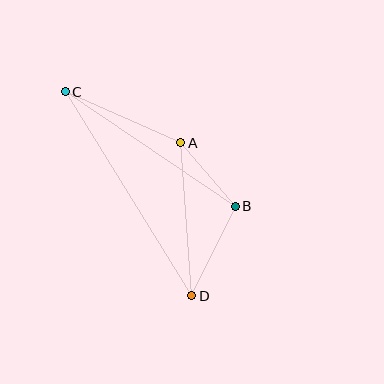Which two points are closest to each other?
Points A and B are closest to each other.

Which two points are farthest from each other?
Points C and D are farthest from each other.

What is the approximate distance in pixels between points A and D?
The distance between A and D is approximately 154 pixels.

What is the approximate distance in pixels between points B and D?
The distance between B and D is approximately 99 pixels.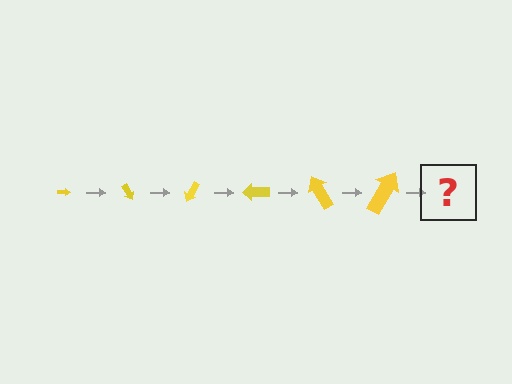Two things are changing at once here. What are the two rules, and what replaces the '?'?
The two rules are that the arrow grows larger each step and it rotates 60 degrees each step. The '?' should be an arrow, larger than the previous one and rotated 360 degrees from the start.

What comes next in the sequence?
The next element should be an arrow, larger than the previous one and rotated 360 degrees from the start.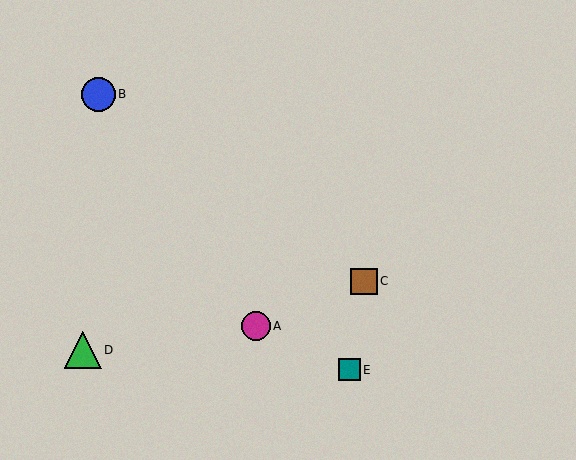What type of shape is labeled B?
Shape B is a blue circle.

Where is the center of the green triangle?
The center of the green triangle is at (83, 350).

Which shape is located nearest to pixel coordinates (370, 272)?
The brown square (labeled C) at (364, 281) is nearest to that location.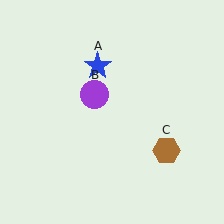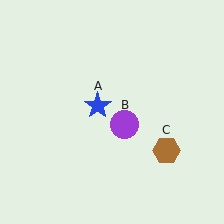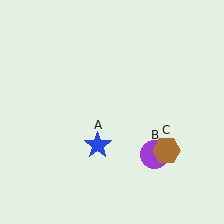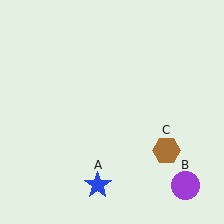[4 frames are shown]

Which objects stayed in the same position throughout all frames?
Brown hexagon (object C) remained stationary.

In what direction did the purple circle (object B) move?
The purple circle (object B) moved down and to the right.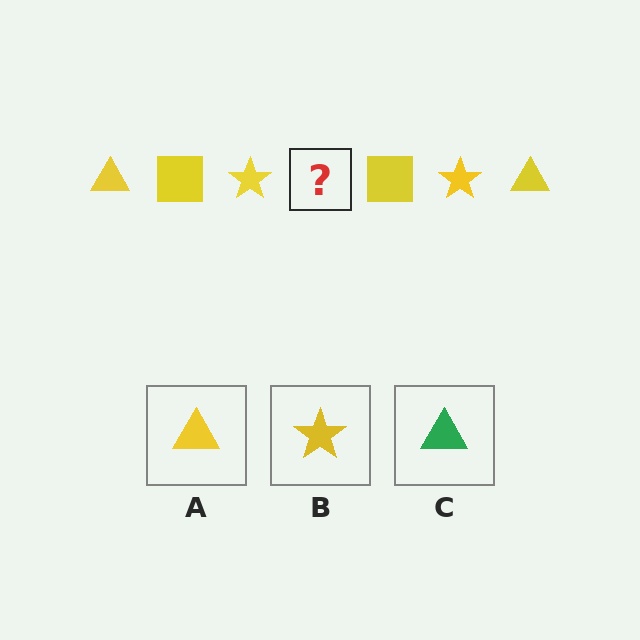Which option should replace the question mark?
Option A.